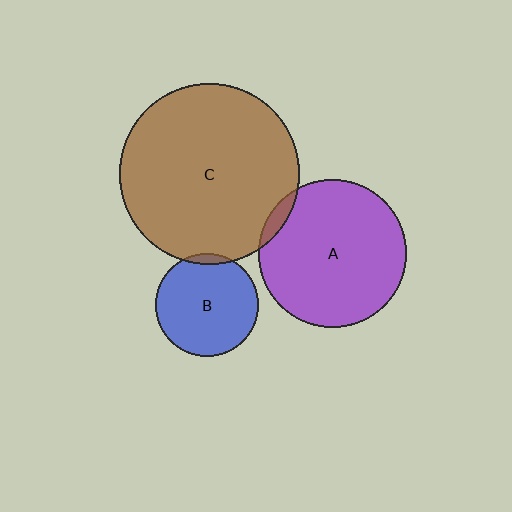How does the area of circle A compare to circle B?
Approximately 2.1 times.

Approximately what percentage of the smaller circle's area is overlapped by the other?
Approximately 5%.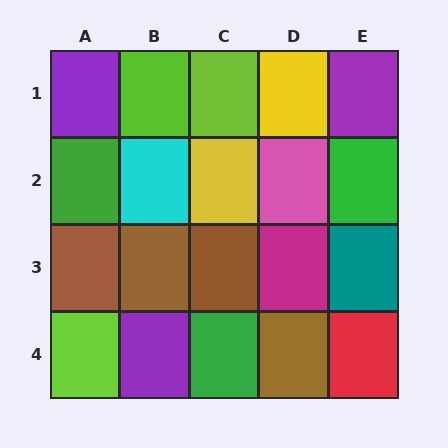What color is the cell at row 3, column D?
Magenta.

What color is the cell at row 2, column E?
Green.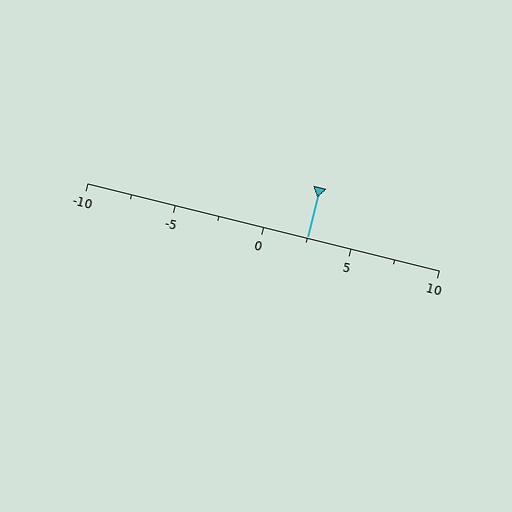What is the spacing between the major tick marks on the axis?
The major ticks are spaced 5 apart.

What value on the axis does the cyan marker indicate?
The marker indicates approximately 2.5.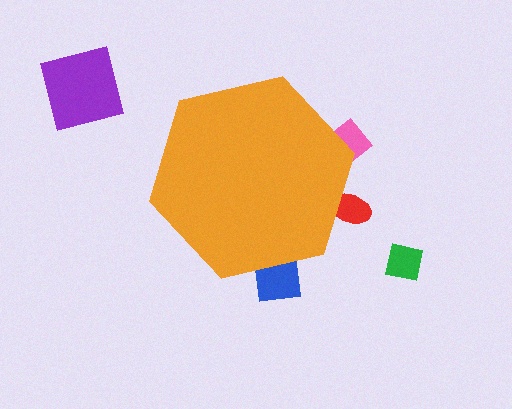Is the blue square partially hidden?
Yes, the blue square is partially hidden behind the orange hexagon.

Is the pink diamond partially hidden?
Yes, the pink diamond is partially hidden behind the orange hexagon.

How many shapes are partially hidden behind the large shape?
3 shapes are partially hidden.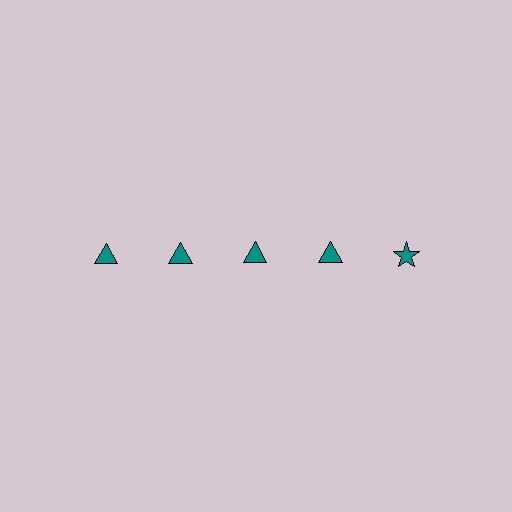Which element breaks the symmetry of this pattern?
The teal star in the top row, rightmost column breaks the symmetry. All other shapes are teal triangles.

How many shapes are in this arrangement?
There are 5 shapes arranged in a grid pattern.